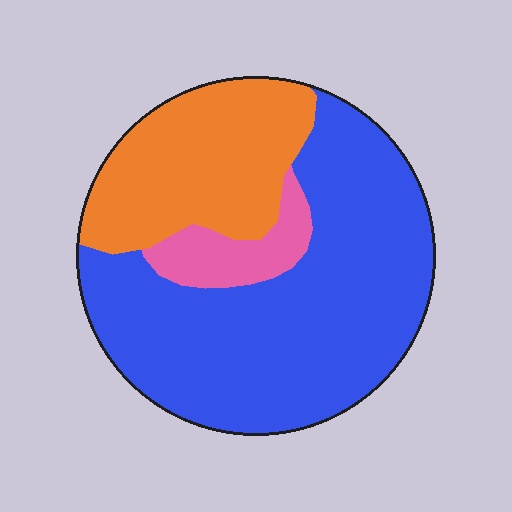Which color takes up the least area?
Pink, at roughly 10%.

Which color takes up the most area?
Blue, at roughly 65%.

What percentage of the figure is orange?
Orange takes up about one quarter (1/4) of the figure.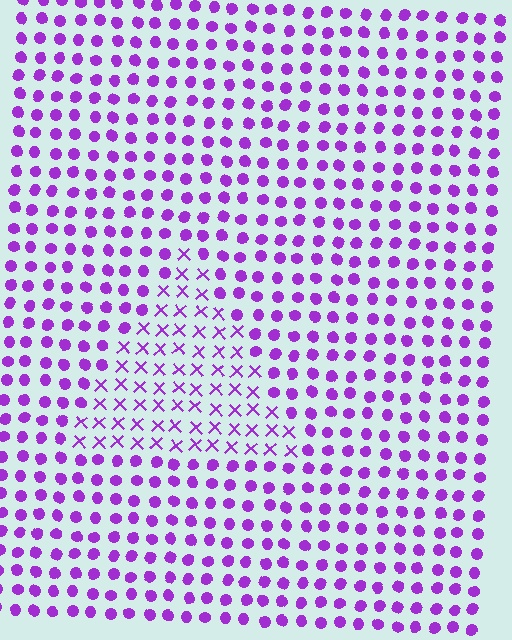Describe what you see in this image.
The image is filled with small purple elements arranged in a uniform grid. A triangle-shaped region contains X marks, while the surrounding area contains circles. The boundary is defined purely by the change in element shape.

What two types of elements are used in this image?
The image uses X marks inside the triangle region and circles outside it.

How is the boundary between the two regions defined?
The boundary is defined by a change in element shape: X marks inside vs. circles outside. All elements share the same color and spacing.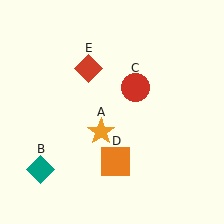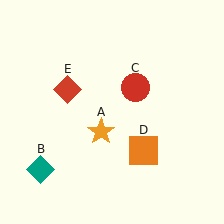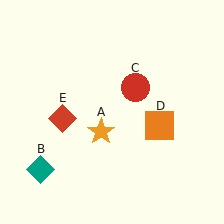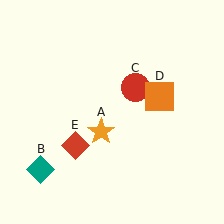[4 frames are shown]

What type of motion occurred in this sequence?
The orange square (object D), red diamond (object E) rotated counterclockwise around the center of the scene.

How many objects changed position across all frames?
2 objects changed position: orange square (object D), red diamond (object E).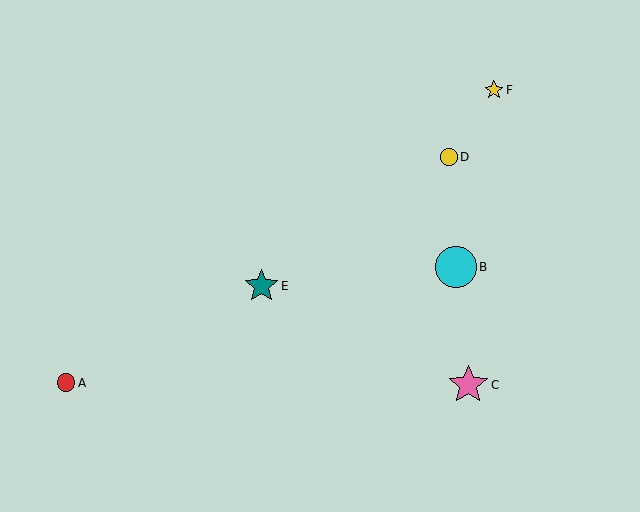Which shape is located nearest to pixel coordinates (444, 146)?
The yellow circle (labeled D) at (449, 157) is nearest to that location.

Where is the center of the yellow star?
The center of the yellow star is at (494, 90).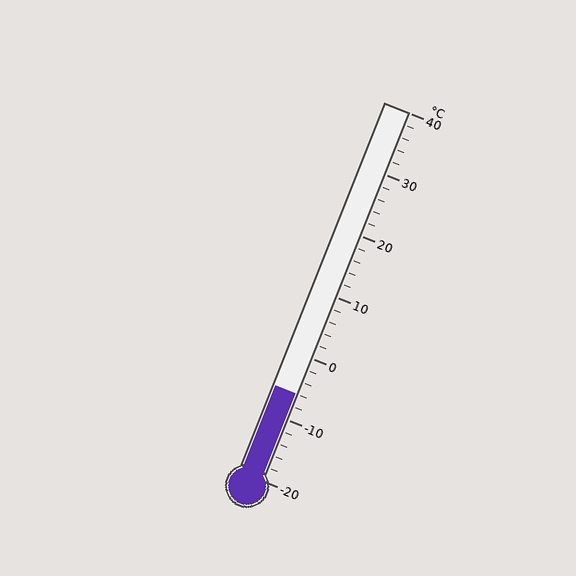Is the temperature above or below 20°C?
The temperature is below 20°C.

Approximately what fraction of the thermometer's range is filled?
The thermometer is filled to approximately 25% of its range.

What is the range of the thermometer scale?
The thermometer scale ranges from -20°C to 40°C.